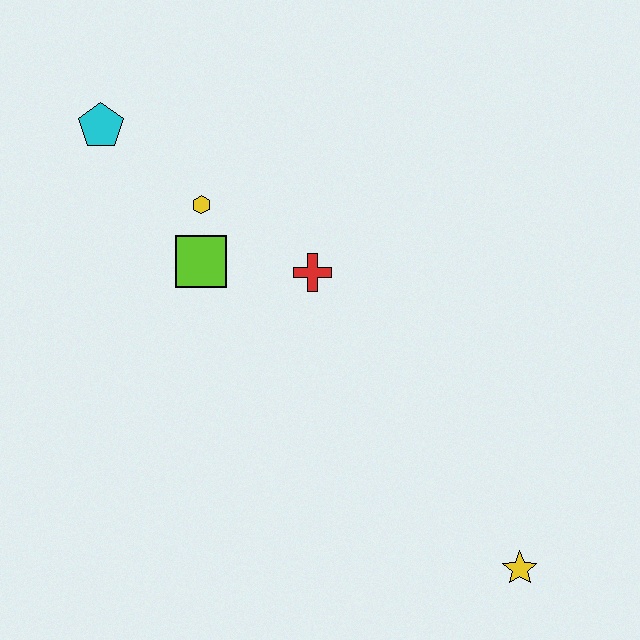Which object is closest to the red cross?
The lime square is closest to the red cross.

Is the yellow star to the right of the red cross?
Yes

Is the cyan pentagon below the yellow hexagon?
No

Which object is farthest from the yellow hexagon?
The yellow star is farthest from the yellow hexagon.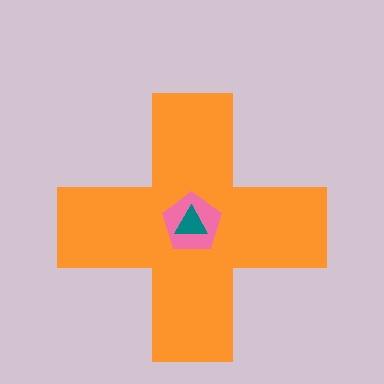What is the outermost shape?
The orange cross.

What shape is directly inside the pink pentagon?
The teal triangle.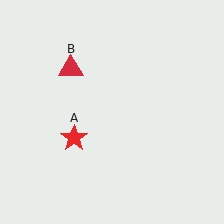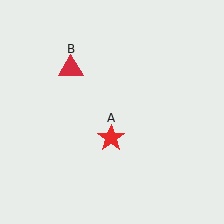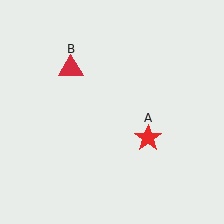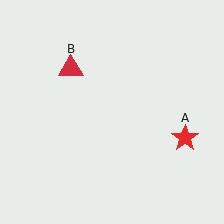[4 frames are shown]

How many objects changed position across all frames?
1 object changed position: red star (object A).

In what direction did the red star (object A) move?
The red star (object A) moved right.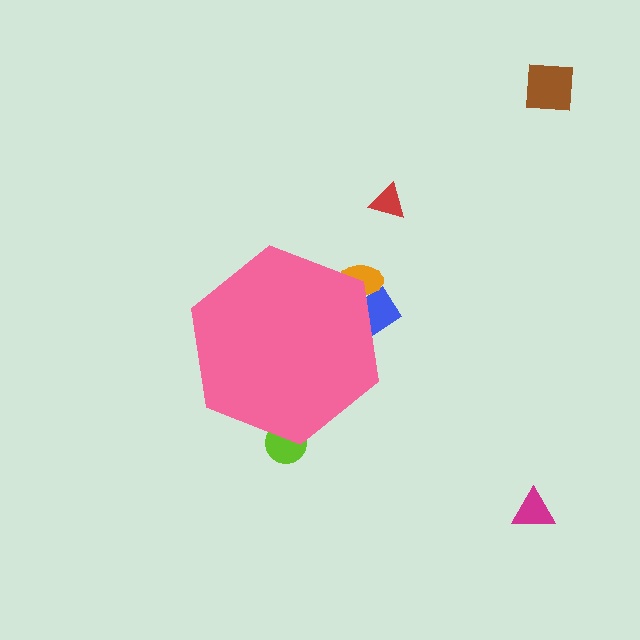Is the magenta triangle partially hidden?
No, the magenta triangle is fully visible.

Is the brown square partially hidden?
No, the brown square is fully visible.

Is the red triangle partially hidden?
No, the red triangle is fully visible.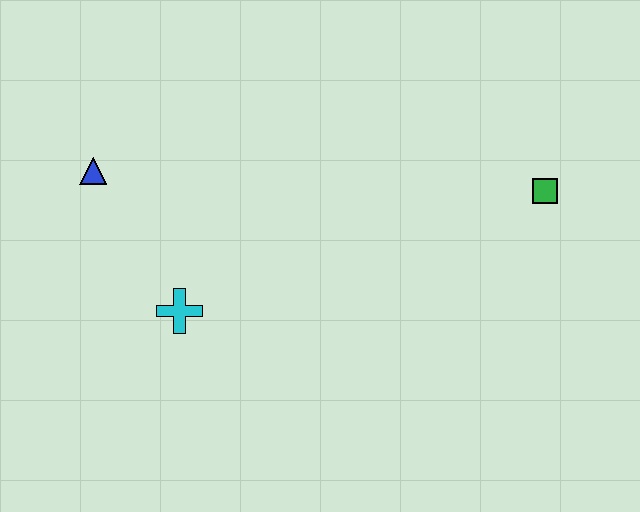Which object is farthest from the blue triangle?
The green square is farthest from the blue triangle.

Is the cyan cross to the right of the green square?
No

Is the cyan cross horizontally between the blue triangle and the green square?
Yes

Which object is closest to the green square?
The cyan cross is closest to the green square.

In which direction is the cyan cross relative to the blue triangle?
The cyan cross is below the blue triangle.